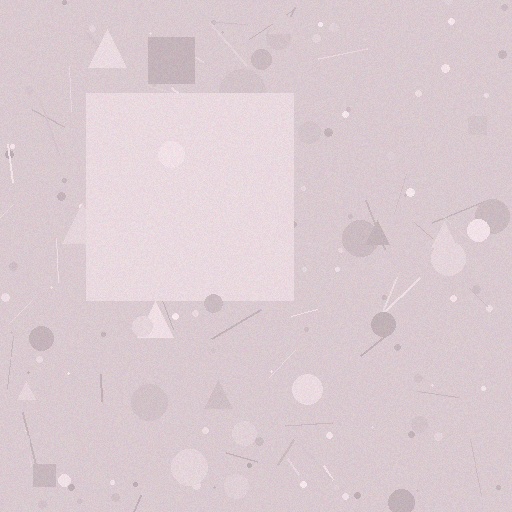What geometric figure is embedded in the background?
A square is embedded in the background.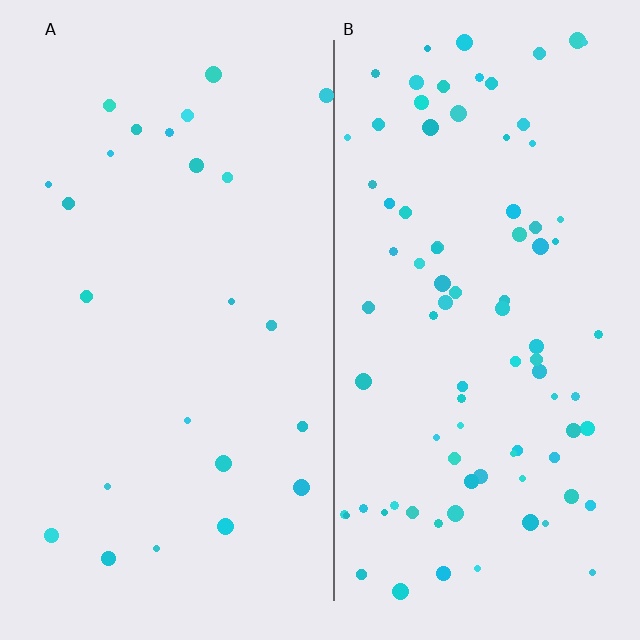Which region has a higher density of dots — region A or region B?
B (the right).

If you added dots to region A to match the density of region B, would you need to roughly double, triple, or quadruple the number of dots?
Approximately quadruple.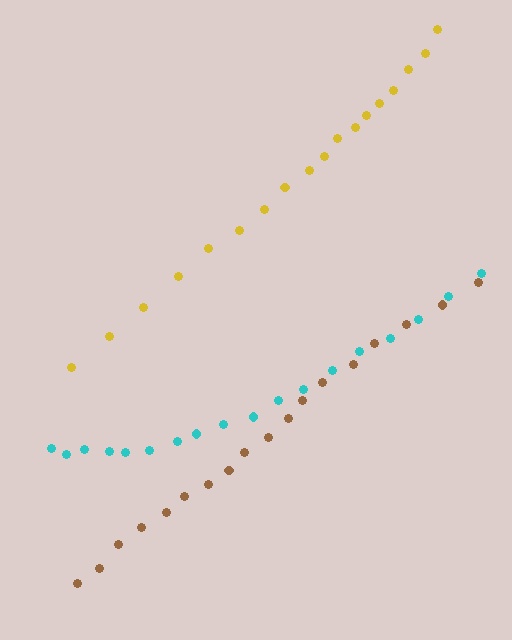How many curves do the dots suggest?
There are 3 distinct paths.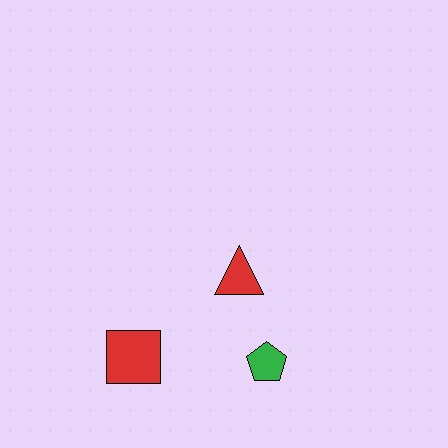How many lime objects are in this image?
There are no lime objects.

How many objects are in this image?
There are 3 objects.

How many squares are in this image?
There is 1 square.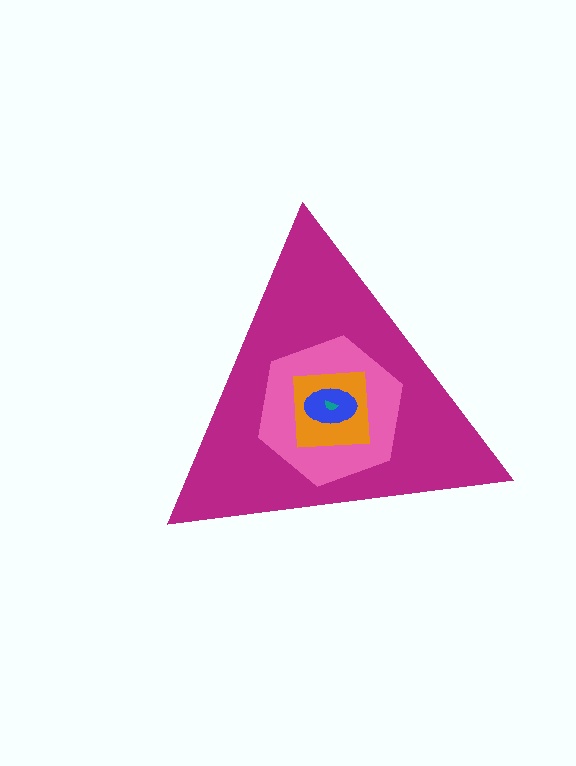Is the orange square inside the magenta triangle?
Yes.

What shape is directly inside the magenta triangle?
The pink hexagon.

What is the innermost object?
The teal semicircle.